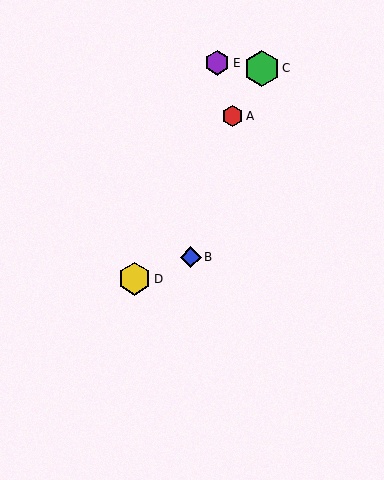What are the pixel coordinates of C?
Object C is at (262, 68).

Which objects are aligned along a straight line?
Objects A, C, D are aligned along a straight line.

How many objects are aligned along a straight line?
3 objects (A, C, D) are aligned along a straight line.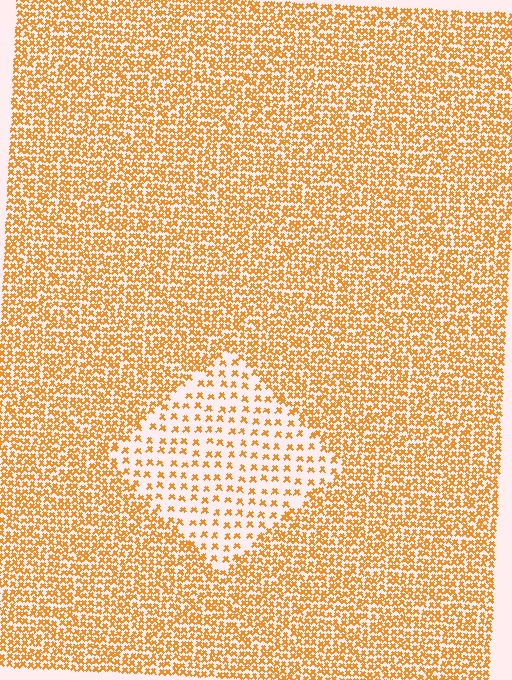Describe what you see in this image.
The image contains small orange elements arranged at two different densities. A diamond-shaped region is visible where the elements are less densely packed than the surrounding area.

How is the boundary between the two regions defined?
The boundary is defined by a change in element density (approximately 2.5x ratio). All elements are the same color, size, and shape.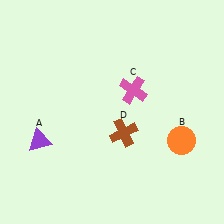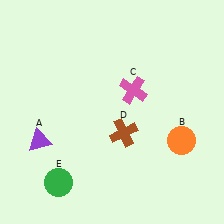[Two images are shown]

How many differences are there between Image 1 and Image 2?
There is 1 difference between the two images.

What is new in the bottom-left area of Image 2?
A green circle (E) was added in the bottom-left area of Image 2.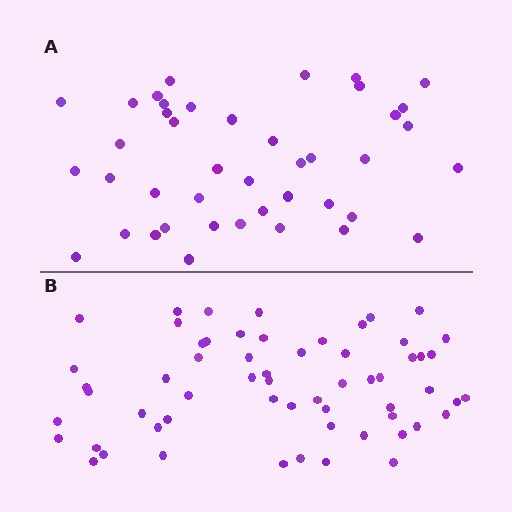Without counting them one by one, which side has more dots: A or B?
Region B (the bottom region) has more dots.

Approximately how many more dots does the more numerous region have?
Region B has approximately 20 more dots than region A.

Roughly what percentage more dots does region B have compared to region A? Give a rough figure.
About 45% more.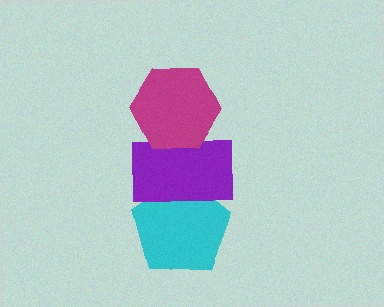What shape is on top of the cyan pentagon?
The purple rectangle is on top of the cyan pentagon.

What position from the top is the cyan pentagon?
The cyan pentagon is 3rd from the top.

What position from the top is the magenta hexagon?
The magenta hexagon is 1st from the top.